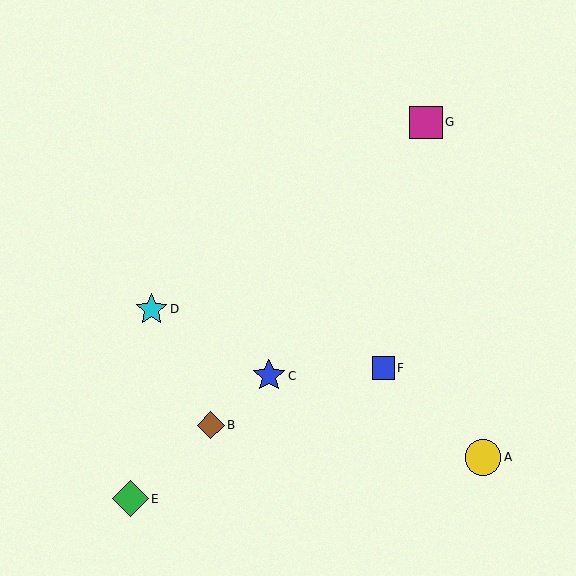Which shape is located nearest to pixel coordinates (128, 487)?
The green diamond (labeled E) at (130, 499) is nearest to that location.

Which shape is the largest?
The green diamond (labeled E) is the largest.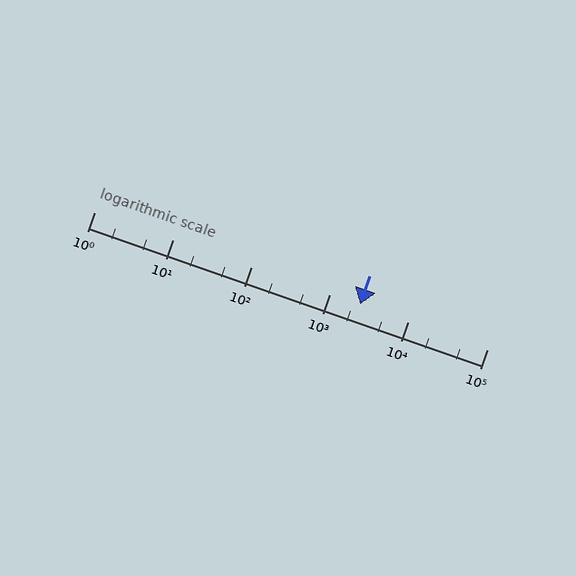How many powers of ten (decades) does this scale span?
The scale spans 5 decades, from 1 to 100000.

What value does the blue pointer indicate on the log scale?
The pointer indicates approximately 2400.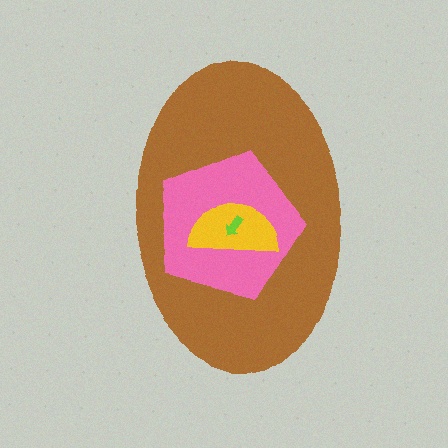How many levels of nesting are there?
4.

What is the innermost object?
The lime arrow.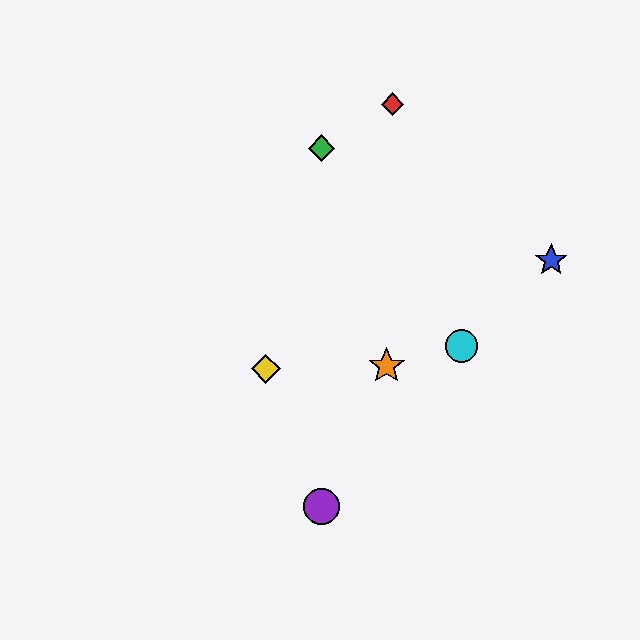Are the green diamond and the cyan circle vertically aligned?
No, the green diamond is at x≈322 and the cyan circle is at x≈462.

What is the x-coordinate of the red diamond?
The red diamond is at x≈393.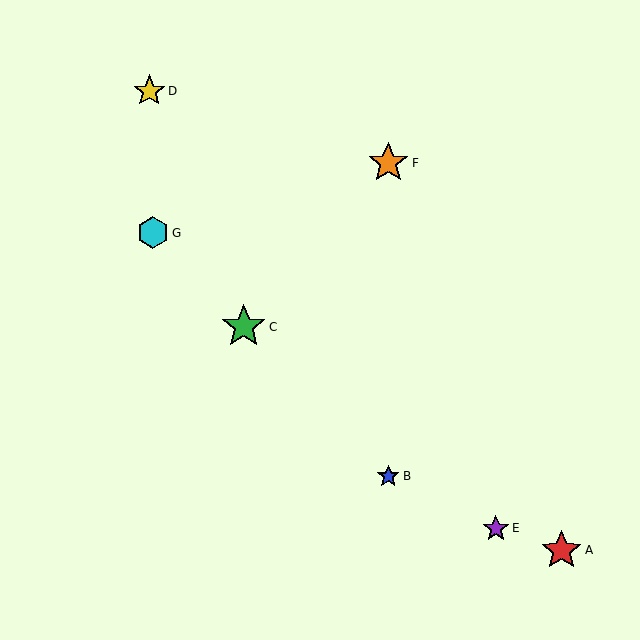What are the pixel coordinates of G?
Object G is at (153, 233).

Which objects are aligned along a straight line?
Objects B, C, G are aligned along a straight line.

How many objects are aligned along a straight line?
3 objects (B, C, G) are aligned along a straight line.